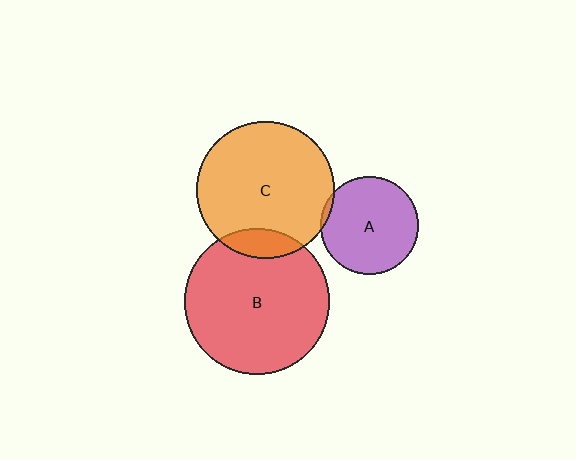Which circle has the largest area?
Circle B (red).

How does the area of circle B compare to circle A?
Approximately 2.2 times.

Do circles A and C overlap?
Yes.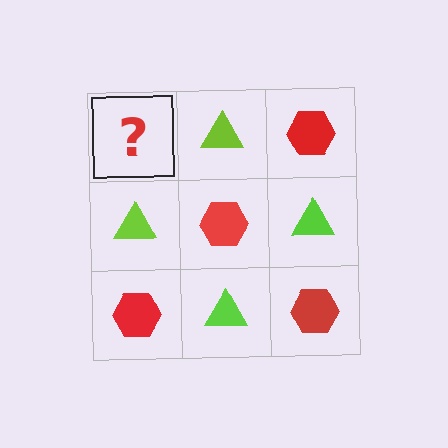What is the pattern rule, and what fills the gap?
The rule is that it alternates red hexagon and lime triangle in a checkerboard pattern. The gap should be filled with a red hexagon.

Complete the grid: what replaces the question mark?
The question mark should be replaced with a red hexagon.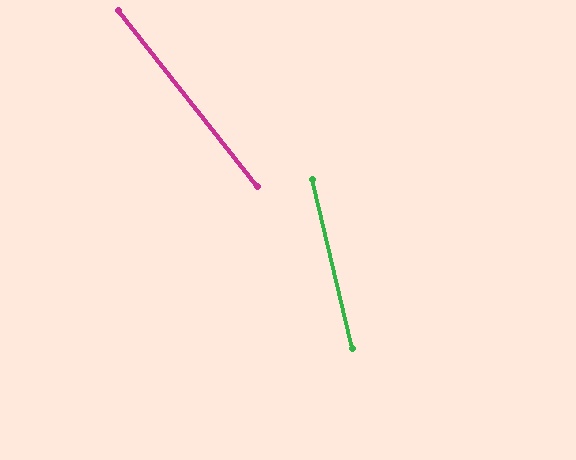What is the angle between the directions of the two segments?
Approximately 25 degrees.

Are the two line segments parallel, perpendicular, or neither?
Neither parallel nor perpendicular — they differ by about 25°.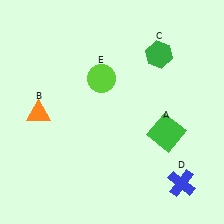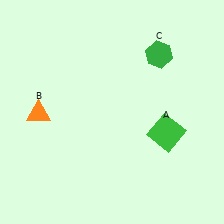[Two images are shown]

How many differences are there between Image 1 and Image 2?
There are 2 differences between the two images.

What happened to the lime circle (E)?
The lime circle (E) was removed in Image 2. It was in the top-left area of Image 1.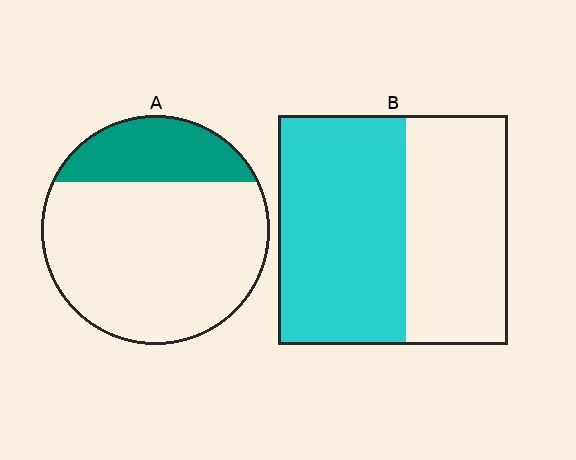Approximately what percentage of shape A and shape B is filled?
A is approximately 25% and B is approximately 55%.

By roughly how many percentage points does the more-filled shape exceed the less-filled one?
By roughly 30 percentage points (B over A).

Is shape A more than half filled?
No.